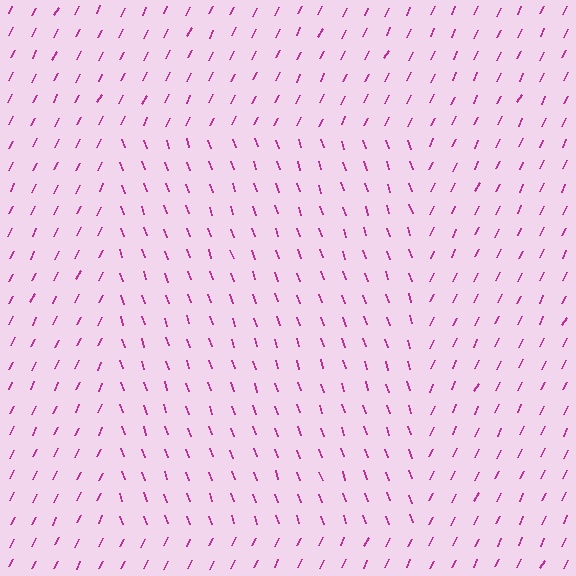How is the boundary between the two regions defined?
The boundary is defined purely by a change in line orientation (approximately 45 degrees difference). All lines are the same color and thickness.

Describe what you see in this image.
The image is filled with small magenta line segments. A rectangle region in the image has lines oriented differently from the surrounding lines, creating a visible texture boundary.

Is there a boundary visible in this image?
Yes, there is a texture boundary formed by a change in line orientation.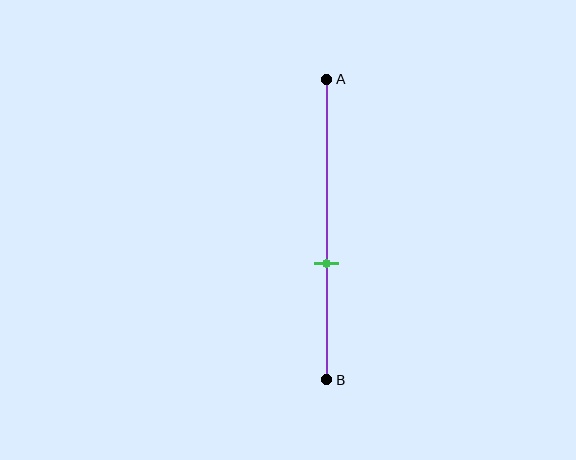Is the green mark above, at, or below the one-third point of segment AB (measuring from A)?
The green mark is below the one-third point of segment AB.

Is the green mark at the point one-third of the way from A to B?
No, the mark is at about 60% from A, not at the 33% one-third point.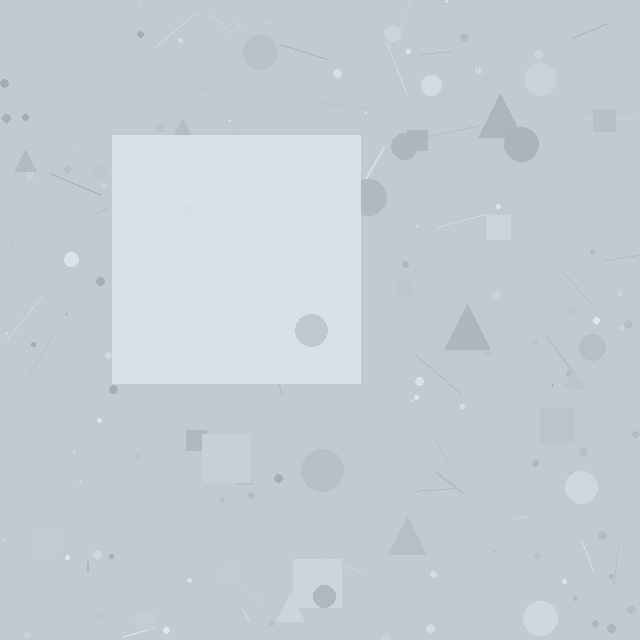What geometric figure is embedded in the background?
A square is embedded in the background.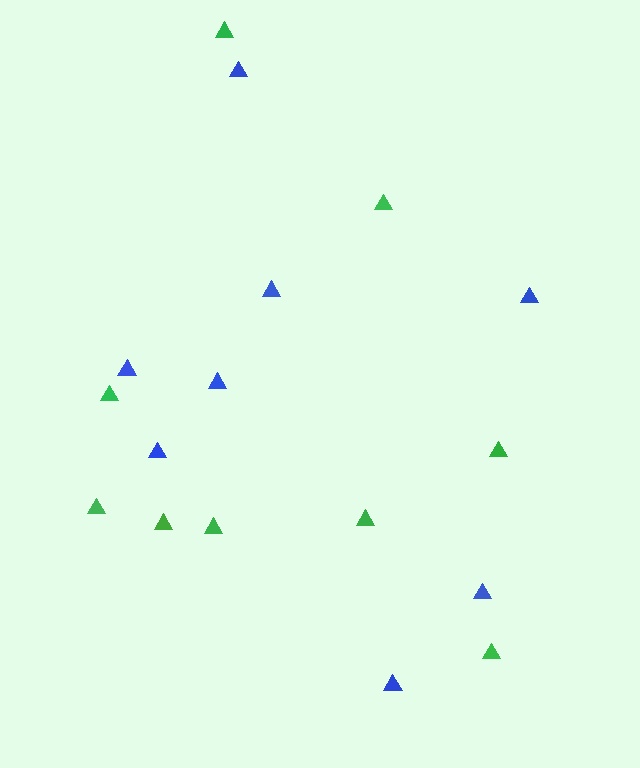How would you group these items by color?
There are 2 groups: one group of green triangles (9) and one group of blue triangles (8).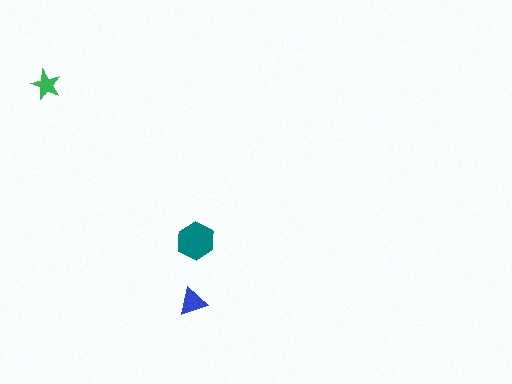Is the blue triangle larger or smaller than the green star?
Larger.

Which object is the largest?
The teal hexagon.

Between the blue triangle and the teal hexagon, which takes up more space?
The teal hexagon.